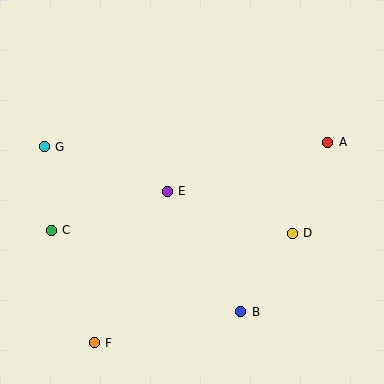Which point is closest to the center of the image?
Point E at (167, 191) is closest to the center.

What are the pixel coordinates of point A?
Point A is at (328, 142).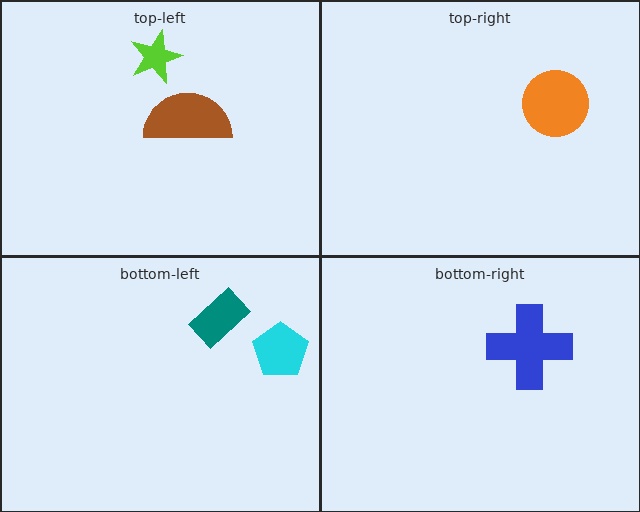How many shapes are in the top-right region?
1.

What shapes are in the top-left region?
The lime star, the brown semicircle.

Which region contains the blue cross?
The bottom-right region.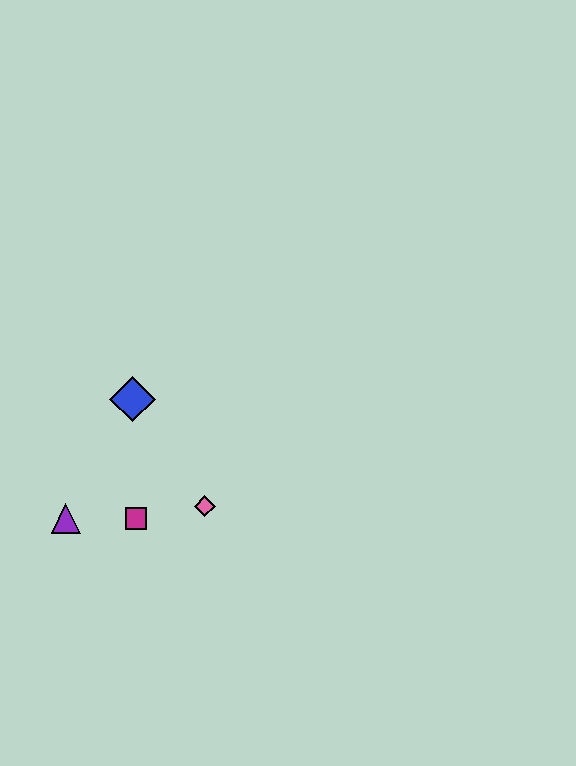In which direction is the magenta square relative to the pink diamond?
The magenta square is to the left of the pink diamond.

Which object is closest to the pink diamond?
The magenta square is closest to the pink diamond.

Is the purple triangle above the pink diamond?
No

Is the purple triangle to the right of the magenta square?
No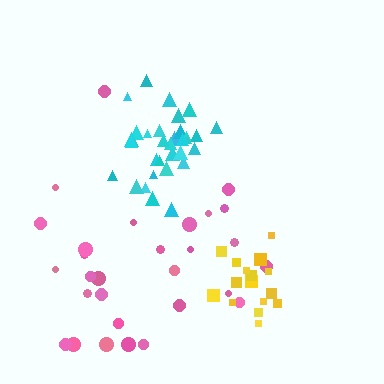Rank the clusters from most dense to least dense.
cyan, yellow, pink.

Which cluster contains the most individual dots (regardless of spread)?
Cyan (34).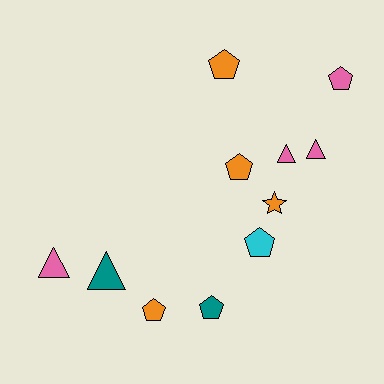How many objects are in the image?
There are 11 objects.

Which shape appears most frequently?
Pentagon, with 6 objects.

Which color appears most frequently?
Orange, with 4 objects.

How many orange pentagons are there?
There are 3 orange pentagons.